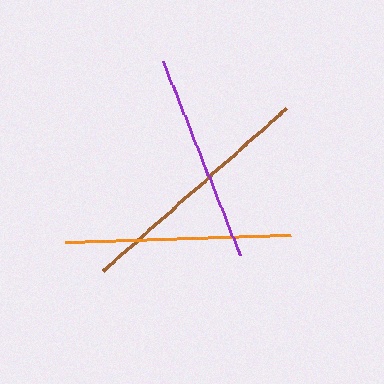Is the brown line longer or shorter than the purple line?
The brown line is longer than the purple line.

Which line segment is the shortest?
The purple line is the shortest at approximately 209 pixels.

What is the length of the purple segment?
The purple segment is approximately 209 pixels long.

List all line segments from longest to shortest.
From longest to shortest: brown, orange, purple.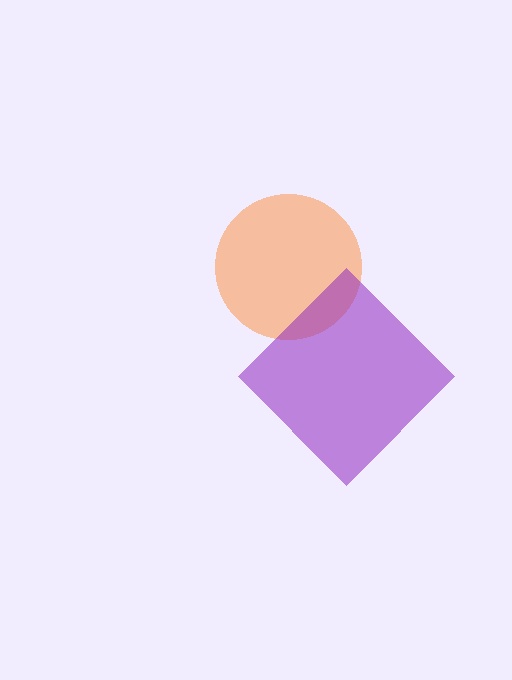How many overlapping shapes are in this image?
There are 2 overlapping shapes in the image.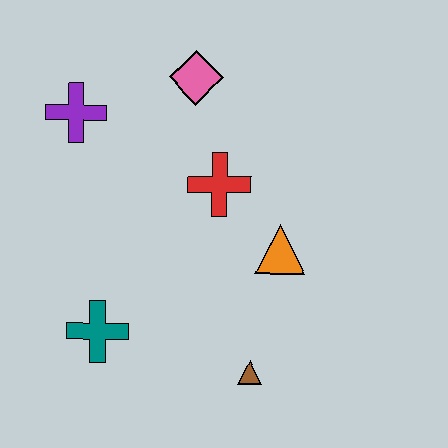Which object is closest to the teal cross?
The brown triangle is closest to the teal cross.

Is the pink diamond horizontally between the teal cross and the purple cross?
No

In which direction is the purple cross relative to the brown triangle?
The purple cross is above the brown triangle.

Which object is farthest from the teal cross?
The pink diamond is farthest from the teal cross.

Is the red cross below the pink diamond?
Yes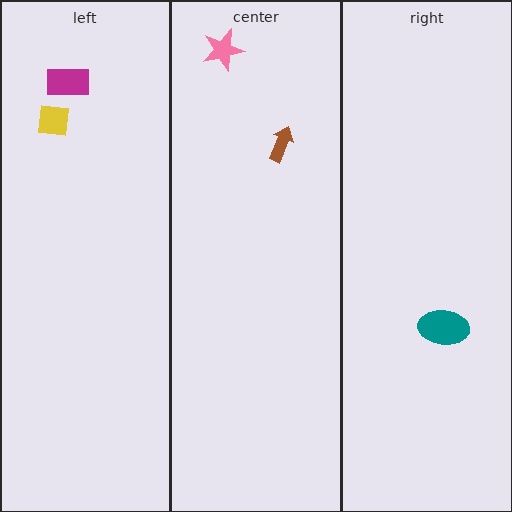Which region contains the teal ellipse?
The right region.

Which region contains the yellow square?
The left region.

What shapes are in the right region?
The teal ellipse.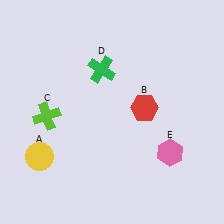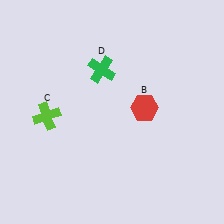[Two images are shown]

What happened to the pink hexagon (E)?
The pink hexagon (E) was removed in Image 2. It was in the bottom-right area of Image 1.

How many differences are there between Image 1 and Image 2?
There are 2 differences between the two images.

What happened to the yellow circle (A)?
The yellow circle (A) was removed in Image 2. It was in the bottom-left area of Image 1.